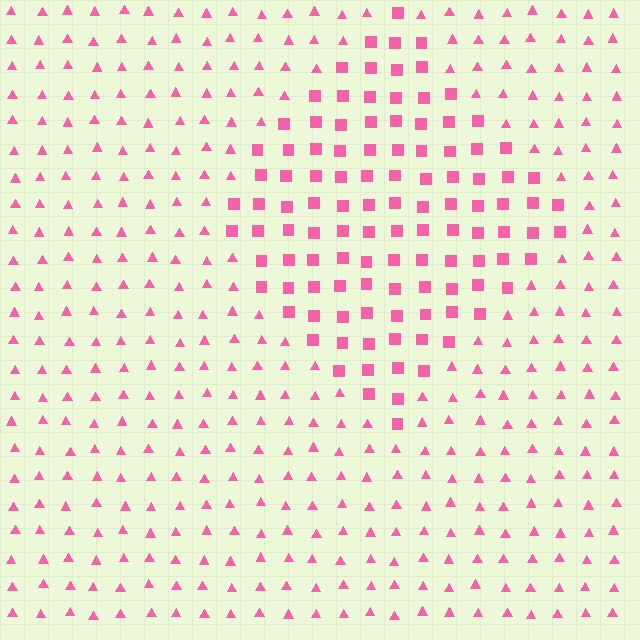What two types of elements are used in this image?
The image uses squares inside the diamond region and triangles outside it.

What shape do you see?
I see a diamond.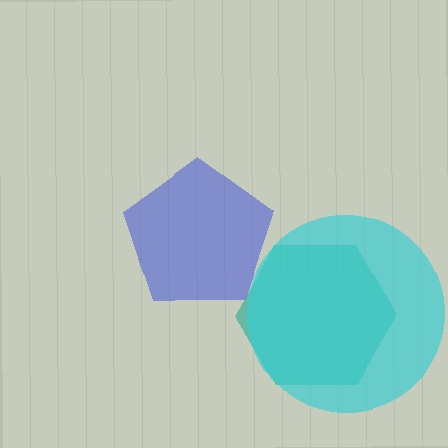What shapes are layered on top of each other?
The layered shapes are: a blue pentagon, a teal hexagon, a cyan circle.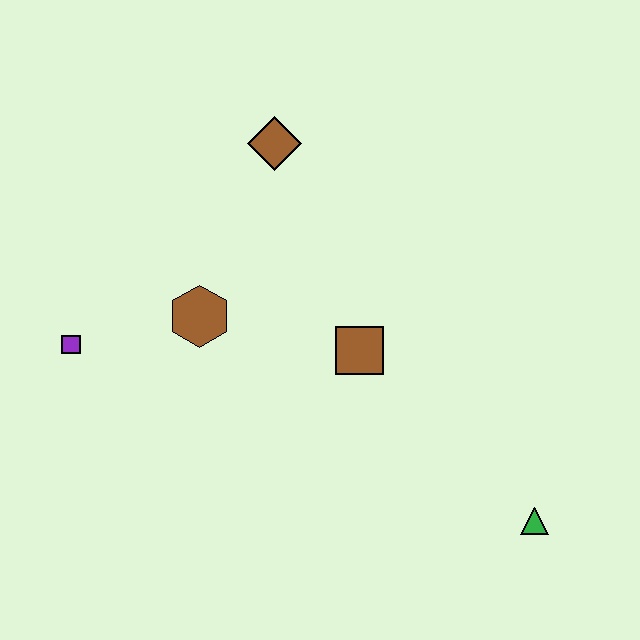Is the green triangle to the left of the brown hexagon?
No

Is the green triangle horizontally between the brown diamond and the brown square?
No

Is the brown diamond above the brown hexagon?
Yes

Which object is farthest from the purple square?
The green triangle is farthest from the purple square.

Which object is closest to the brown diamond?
The brown hexagon is closest to the brown diamond.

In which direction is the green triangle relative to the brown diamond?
The green triangle is below the brown diamond.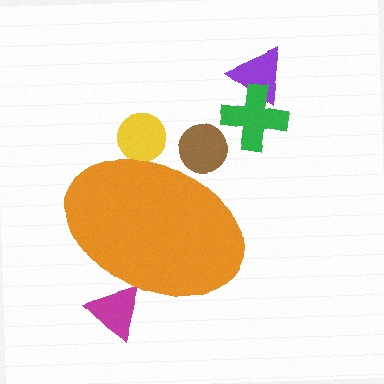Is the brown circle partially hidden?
Yes, the brown circle is partially hidden behind the orange ellipse.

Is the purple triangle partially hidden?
No, the purple triangle is fully visible.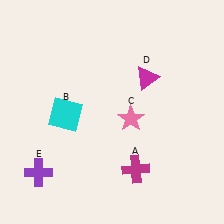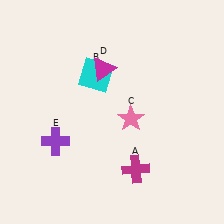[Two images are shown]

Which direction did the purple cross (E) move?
The purple cross (E) moved up.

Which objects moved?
The objects that moved are: the cyan square (B), the magenta triangle (D), the purple cross (E).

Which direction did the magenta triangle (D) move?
The magenta triangle (D) moved left.